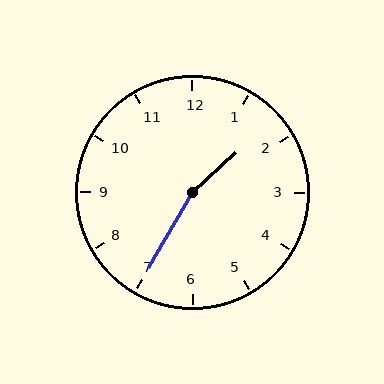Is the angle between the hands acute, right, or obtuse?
It is obtuse.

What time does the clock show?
1:35.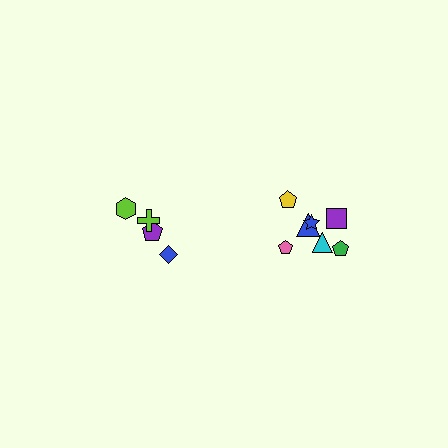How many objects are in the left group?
There are 4 objects.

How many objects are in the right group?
There are 7 objects.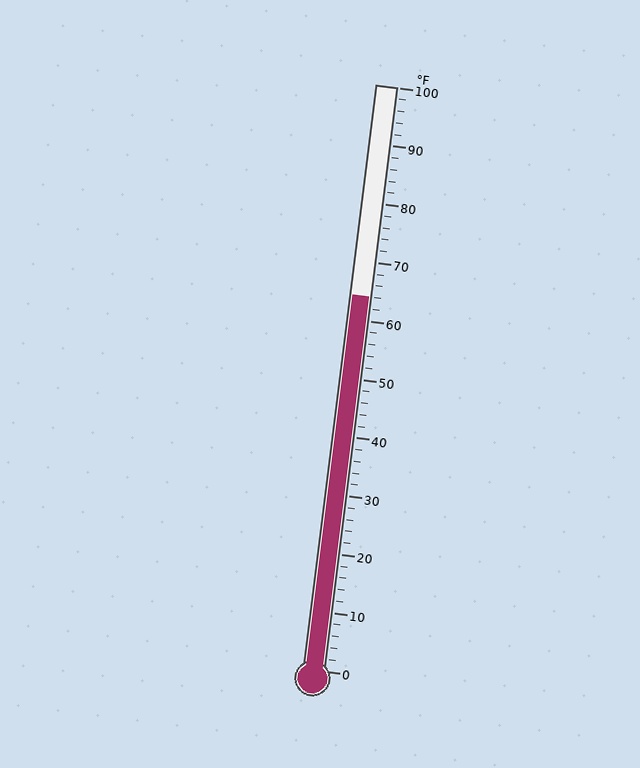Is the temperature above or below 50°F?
The temperature is above 50°F.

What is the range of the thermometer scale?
The thermometer scale ranges from 0°F to 100°F.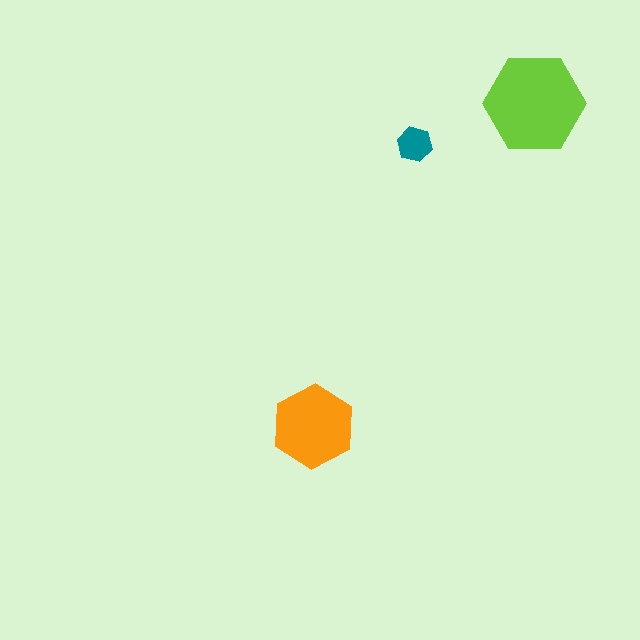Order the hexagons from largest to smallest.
the lime one, the orange one, the teal one.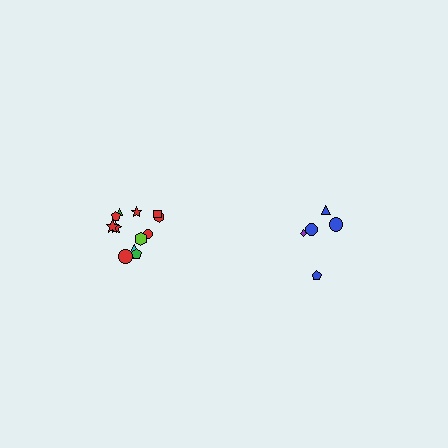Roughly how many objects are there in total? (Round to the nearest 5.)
Roughly 15 objects in total.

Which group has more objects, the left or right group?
The left group.